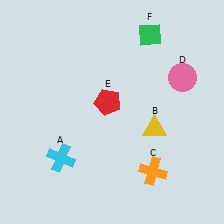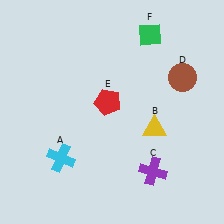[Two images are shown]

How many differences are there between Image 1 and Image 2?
There are 2 differences between the two images.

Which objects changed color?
C changed from orange to purple. D changed from pink to brown.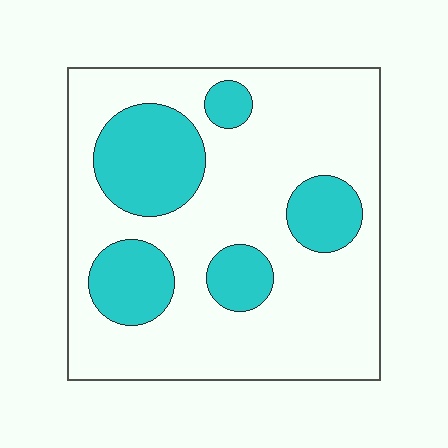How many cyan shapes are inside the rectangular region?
5.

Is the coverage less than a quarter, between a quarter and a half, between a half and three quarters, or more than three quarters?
Between a quarter and a half.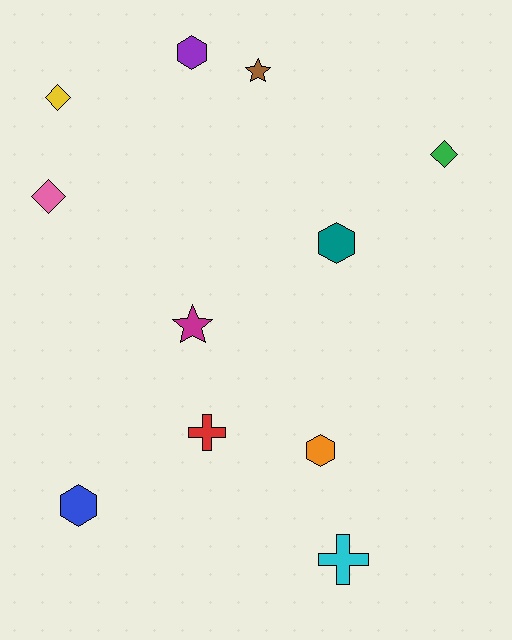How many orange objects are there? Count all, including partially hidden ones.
There is 1 orange object.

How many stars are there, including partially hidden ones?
There are 2 stars.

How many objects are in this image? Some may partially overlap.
There are 11 objects.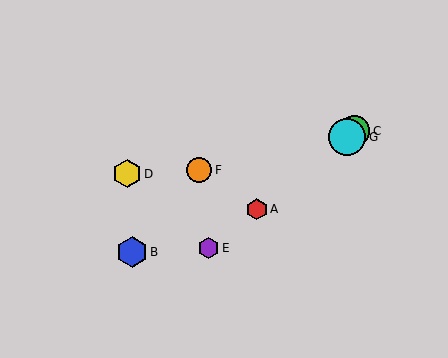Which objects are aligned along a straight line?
Objects A, C, E, G are aligned along a straight line.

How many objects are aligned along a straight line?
4 objects (A, C, E, G) are aligned along a straight line.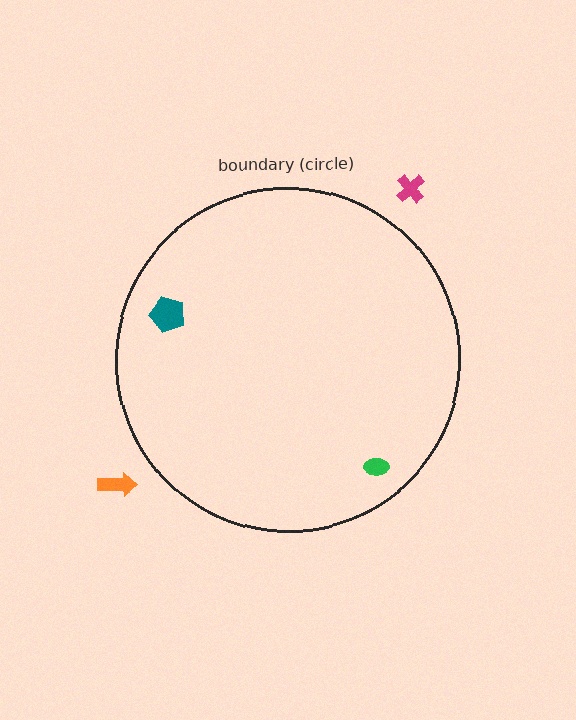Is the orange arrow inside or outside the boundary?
Outside.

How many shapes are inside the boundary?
2 inside, 2 outside.